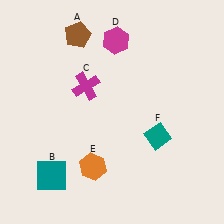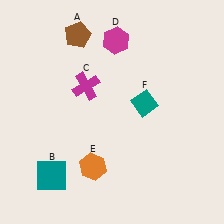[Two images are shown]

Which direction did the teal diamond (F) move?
The teal diamond (F) moved up.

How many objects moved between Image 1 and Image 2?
1 object moved between the two images.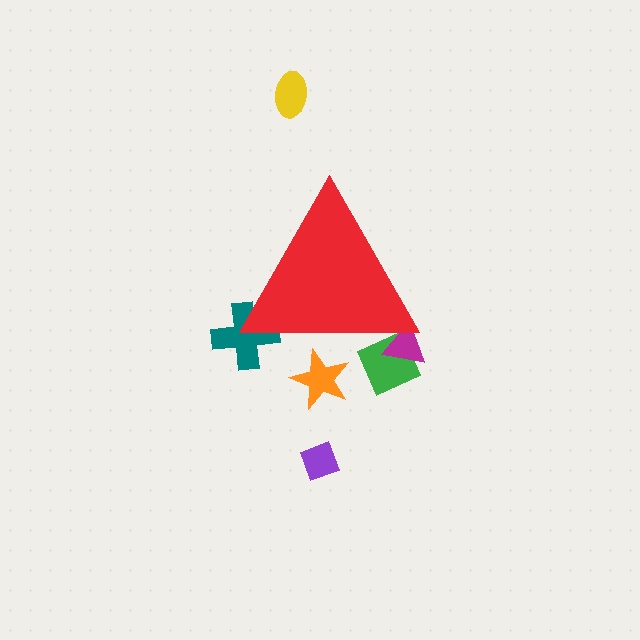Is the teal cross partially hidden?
Yes, the teal cross is partially hidden behind the red triangle.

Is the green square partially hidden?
Yes, the green square is partially hidden behind the red triangle.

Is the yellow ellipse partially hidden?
No, the yellow ellipse is fully visible.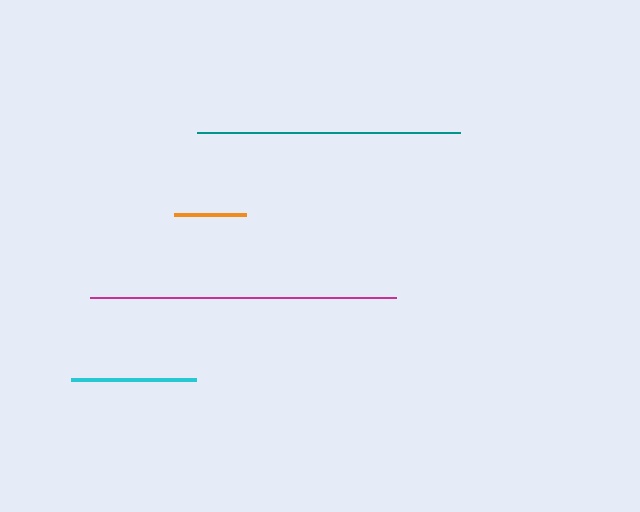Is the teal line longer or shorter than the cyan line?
The teal line is longer than the cyan line.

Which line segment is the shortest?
The orange line is the shortest at approximately 72 pixels.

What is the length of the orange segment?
The orange segment is approximately 72 pixels long.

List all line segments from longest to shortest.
From longest to shortest: magenta, teal, cyan, orange.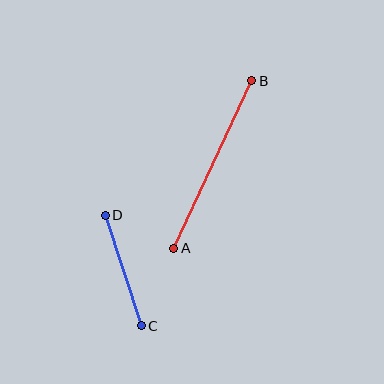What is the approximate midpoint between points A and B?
The midpoint is at approximately (213, 164) pixels.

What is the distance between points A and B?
The distance is approximately 185 pixels.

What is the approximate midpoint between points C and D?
The midpoint is at approximately (123, 270) pixels.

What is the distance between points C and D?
The distance is approximately 116 pixels.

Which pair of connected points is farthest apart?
Points A and B are farthest apart.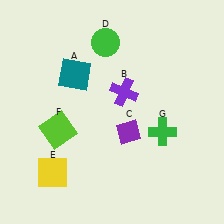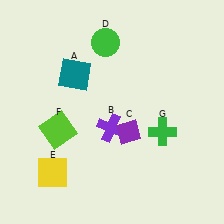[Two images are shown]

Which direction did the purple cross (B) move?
The purple cross (B) moved down.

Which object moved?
The purple cross (B) moved down.